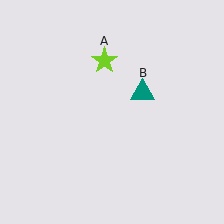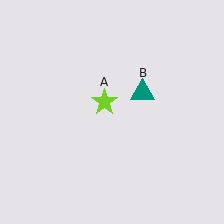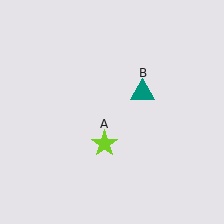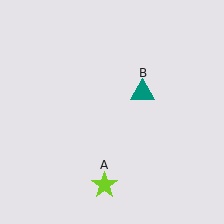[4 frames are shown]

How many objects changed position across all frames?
1 object changed position: lime star (object A).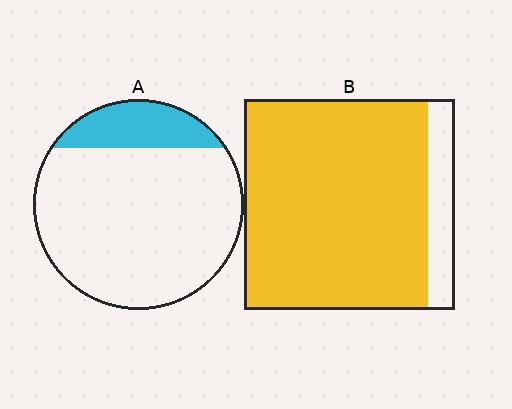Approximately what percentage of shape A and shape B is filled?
A is approximately 20% and B is approximately 85%.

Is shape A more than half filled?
No.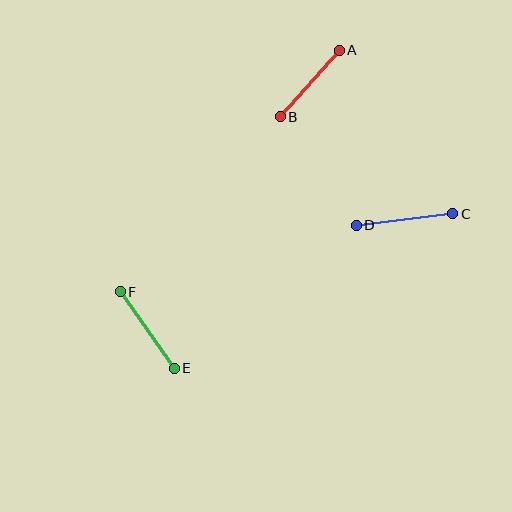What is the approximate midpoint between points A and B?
The midpoint is at approximately (310, 83) pixels.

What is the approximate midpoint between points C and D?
The midpoint is at approximately (404, 219) pixels.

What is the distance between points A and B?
The distance is approximately 89 pixels.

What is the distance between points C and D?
The distance is approximately 97 pixels.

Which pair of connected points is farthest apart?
Points C and D are farthest apart.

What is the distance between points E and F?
The distance is approximately 93 pixels.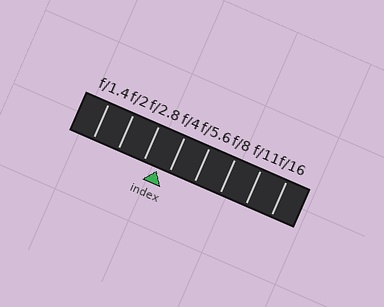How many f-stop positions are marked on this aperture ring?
There are 8 f-stop positions marked.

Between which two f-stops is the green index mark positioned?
The index mark is between f/2.8 and f/4.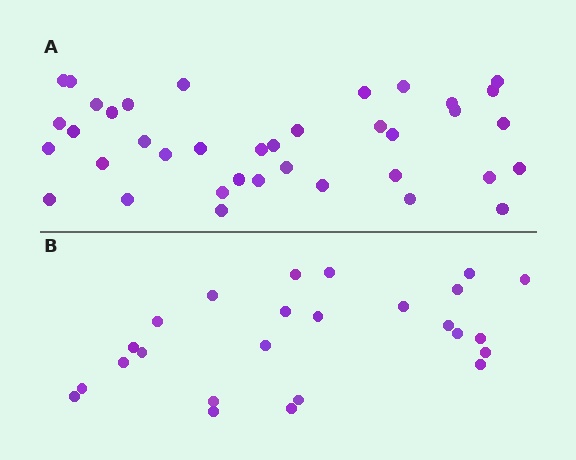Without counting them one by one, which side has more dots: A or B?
Region A (the top region) has more dots.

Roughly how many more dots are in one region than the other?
Region A has approximately 15 more dots than region B.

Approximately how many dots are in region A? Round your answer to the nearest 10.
About 40 dots. (The exact count is 38, which rounds to 40.)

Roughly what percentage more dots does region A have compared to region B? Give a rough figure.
About 50% more.